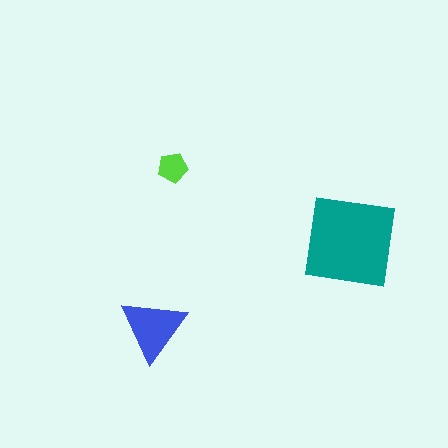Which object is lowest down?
The blue triangle is bottommost.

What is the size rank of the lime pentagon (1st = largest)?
3rd.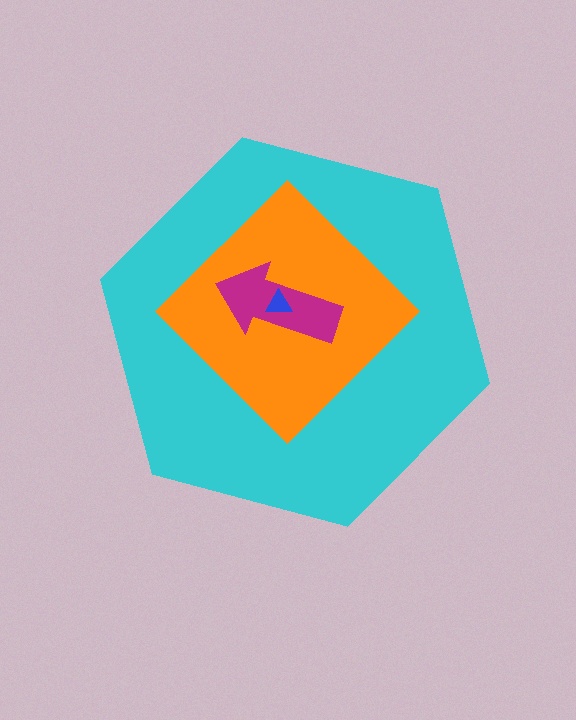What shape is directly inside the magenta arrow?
The blue triangle.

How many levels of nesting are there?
4.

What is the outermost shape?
The cyan hexagon.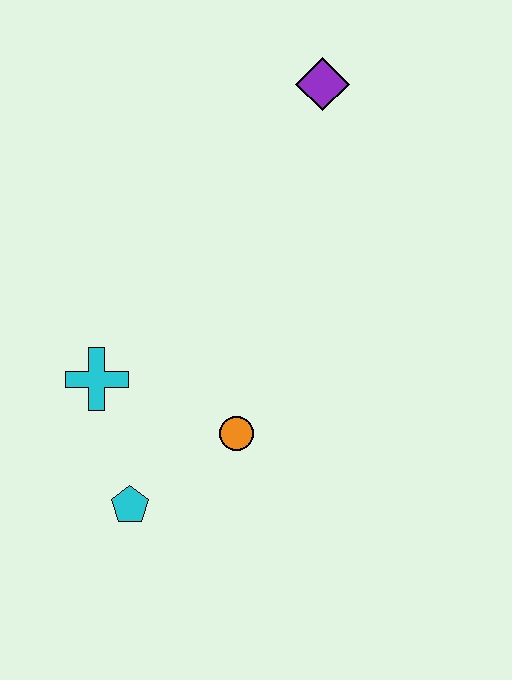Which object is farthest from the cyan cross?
The purple diamond is farthest from the cyan cross.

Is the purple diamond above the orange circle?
Yes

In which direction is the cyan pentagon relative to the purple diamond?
The cyan pentagon is below the purple diamond.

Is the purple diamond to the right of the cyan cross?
Yes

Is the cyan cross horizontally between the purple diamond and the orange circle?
No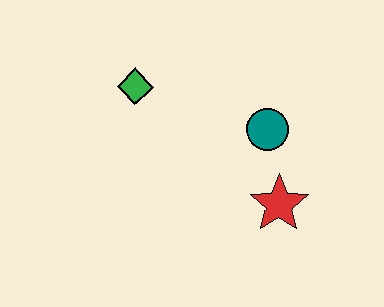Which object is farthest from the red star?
The green diamond is farthest from the red star.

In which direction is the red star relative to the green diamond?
The red star is to the right of the green diamond.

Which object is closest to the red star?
The teal circle is closest to the red star.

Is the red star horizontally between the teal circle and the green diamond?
No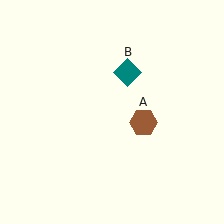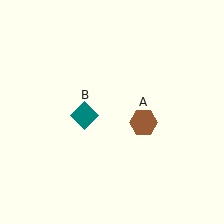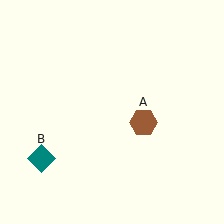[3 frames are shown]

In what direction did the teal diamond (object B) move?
The teal diamond (object B) moved down and to the left.